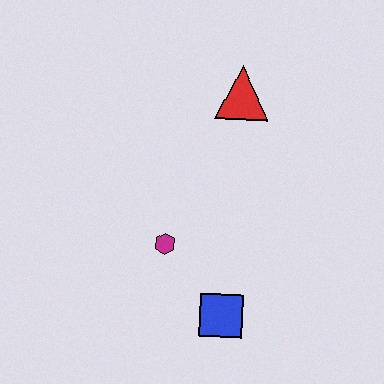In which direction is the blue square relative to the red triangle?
The blue square is below the red triangle.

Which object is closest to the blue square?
The magenta hexagon is closest to the blue square.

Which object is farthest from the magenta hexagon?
The red triangle is farthest from the magenta hexagon.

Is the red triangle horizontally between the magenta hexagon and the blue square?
No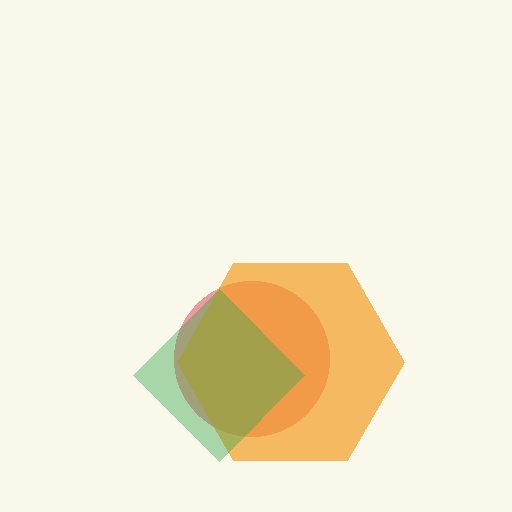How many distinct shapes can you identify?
There are 3 distinct shapes: a red circle, an orange hexagon, a green diamond.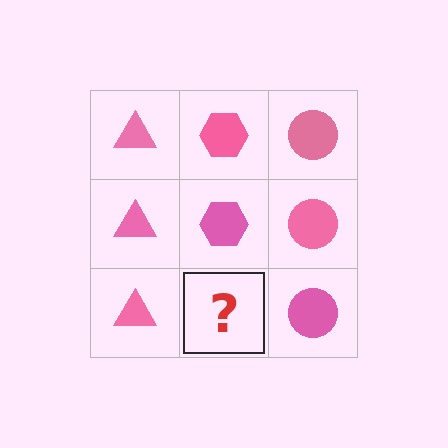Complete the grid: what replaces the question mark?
The question mark should be replaced with a pink hexagon.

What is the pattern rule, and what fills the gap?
The rule is that each column has a consistent shape. The gap should be filled with a pink hexagon.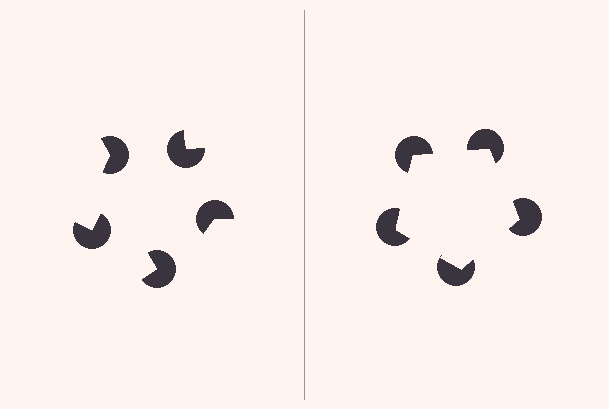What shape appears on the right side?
An illusory pentagon.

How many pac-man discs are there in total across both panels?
10 — 5 on each side.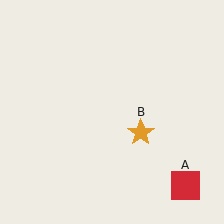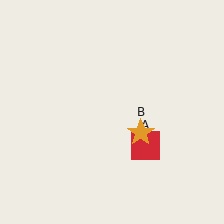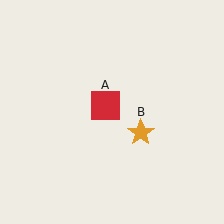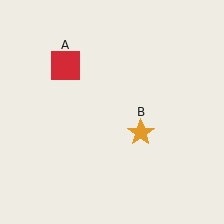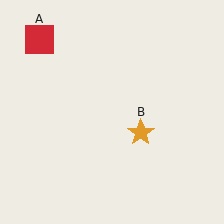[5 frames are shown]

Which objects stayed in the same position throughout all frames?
Orange star (object B) remained stationary.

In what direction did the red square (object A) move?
The red square (object A) moved up and to the left.